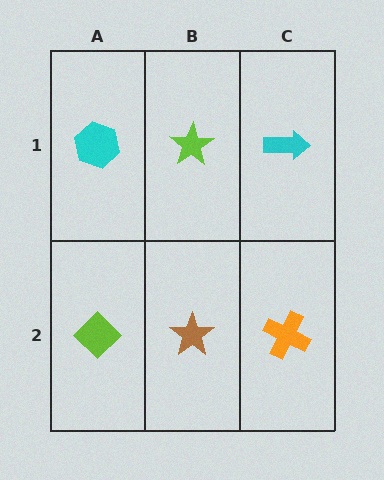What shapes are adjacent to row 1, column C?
An orange cross (row 2, column C), a lime star (row 1, column B).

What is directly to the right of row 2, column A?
A brown star.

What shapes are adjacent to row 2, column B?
A lime star (row 1, column B), a lime diamond (row 2, column A), an orange cross (row 2, column C).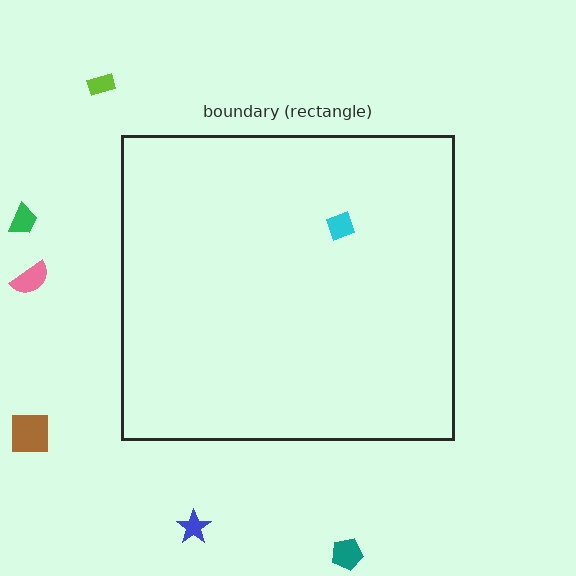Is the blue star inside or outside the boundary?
Outside.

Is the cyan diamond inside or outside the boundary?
Inside.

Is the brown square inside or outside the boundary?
Outside.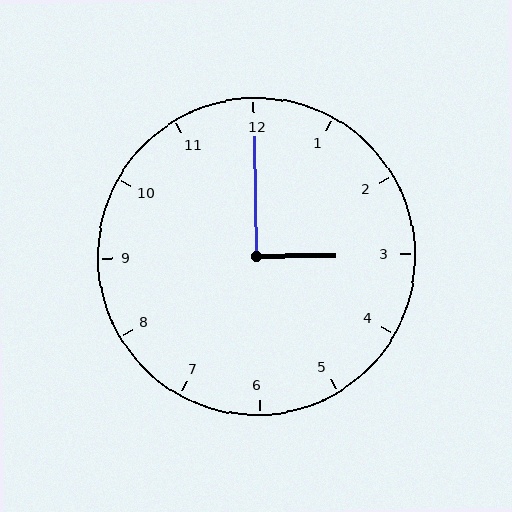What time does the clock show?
3:00.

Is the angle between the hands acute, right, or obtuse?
It is right.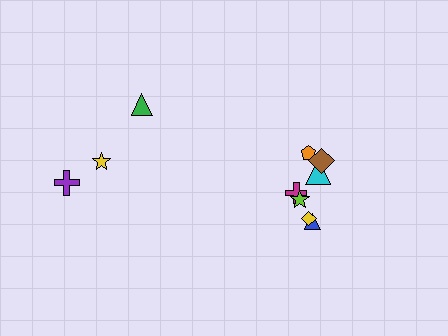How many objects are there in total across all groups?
There are 10 objects.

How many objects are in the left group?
There are 3 objects.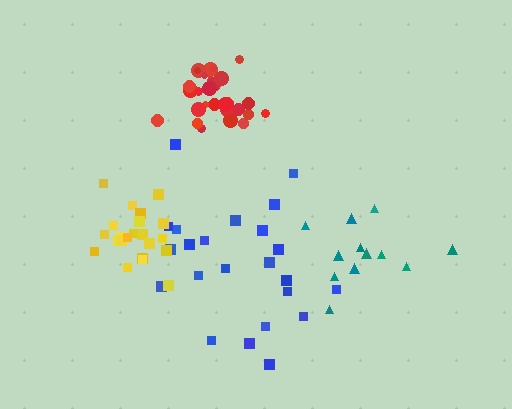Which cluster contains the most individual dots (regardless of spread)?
Red (30).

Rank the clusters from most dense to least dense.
red, yellow, teal, blue.